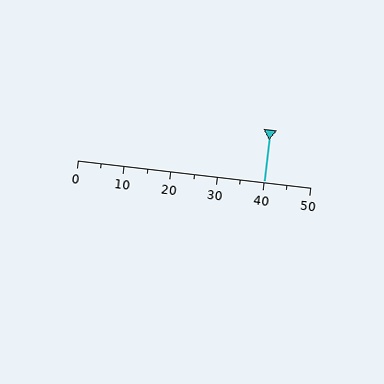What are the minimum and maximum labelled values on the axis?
The axis runs from 0 to 50.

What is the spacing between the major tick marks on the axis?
The major ticks are spaced 10 apart.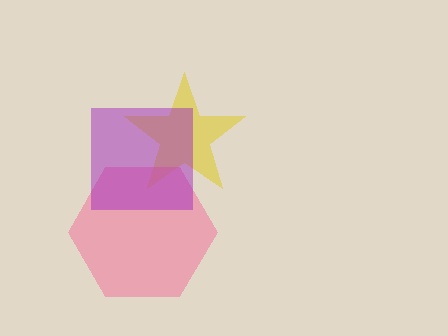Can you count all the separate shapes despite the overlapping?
Yes, there are 3 separate shapes.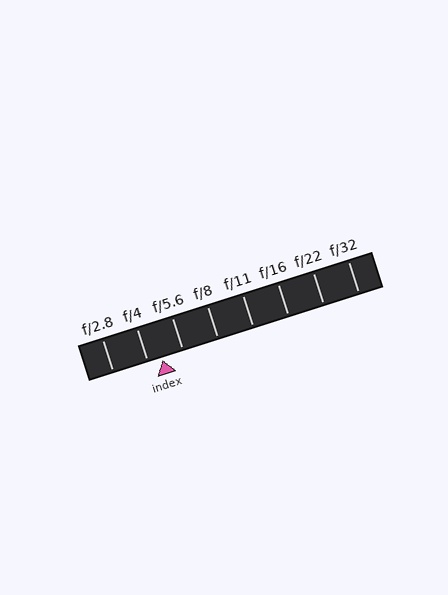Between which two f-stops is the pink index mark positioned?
The index mark is between f/4 and f/5.6.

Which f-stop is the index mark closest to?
The index mark is closest to f/4.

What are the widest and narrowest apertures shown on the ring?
The widest aperture shown is f/2.8 and the narrowest is f/32.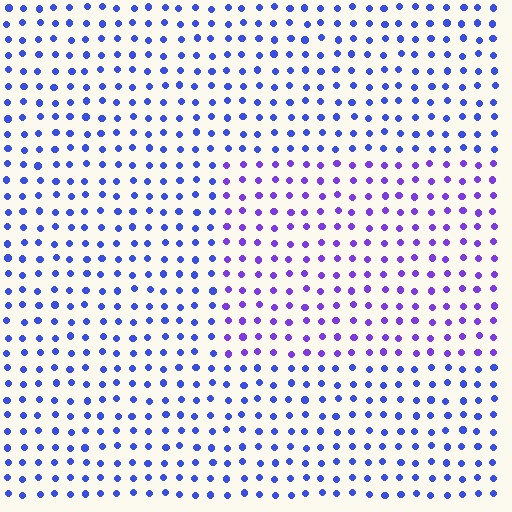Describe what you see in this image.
The image is filled with small blue elements in a uniform arrangement. A rectangle-shaped region is visible where the elements are tinted to a slightly different hue, forming a subtle color boundary.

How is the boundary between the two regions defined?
The boundary is defined purely by a slight shift in hue (about 32 degrees). Spacing, size, and orientation are identical on both sides.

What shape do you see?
I see a rectangle.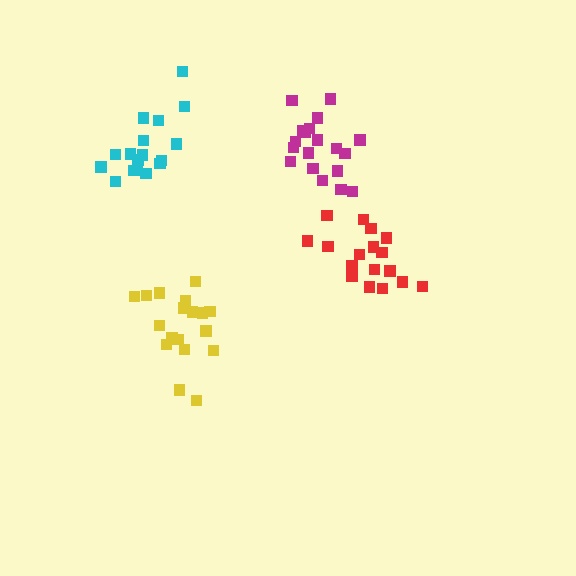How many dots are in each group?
Group 1: 17 dots, Group 2: 18 dots, Group 3: 17 dots, Group 4: 19 dots (71 total).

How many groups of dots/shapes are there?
There are 4 groups.